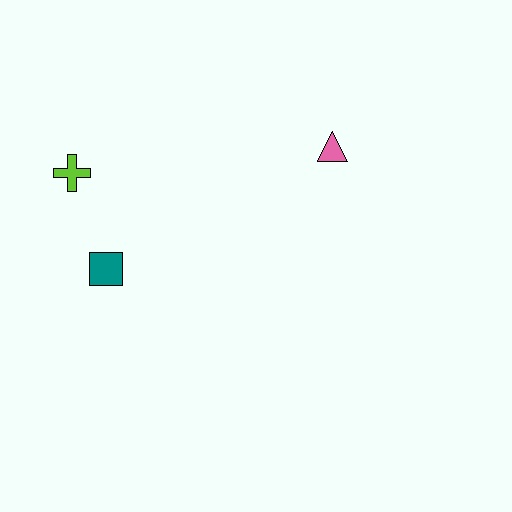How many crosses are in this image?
There is 1 cross.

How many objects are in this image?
There are 3 objects.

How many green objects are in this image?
There are no green objects.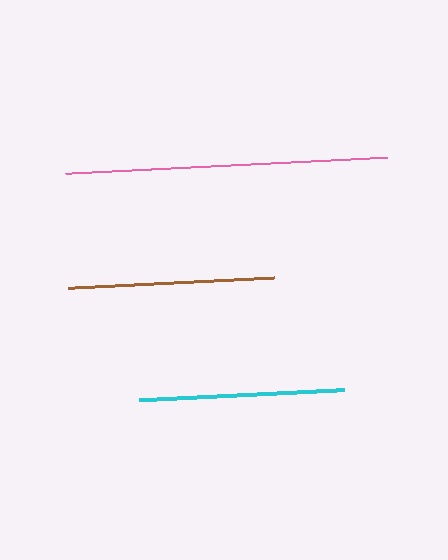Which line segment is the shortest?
The cyan line is the shortest at approximately 205 pixels.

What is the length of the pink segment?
The pink segment is approximately 322 pixels long.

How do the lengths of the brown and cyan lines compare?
The brown and cyan lines are approximately the same length.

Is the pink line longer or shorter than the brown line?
The pink line is longer than the brown line.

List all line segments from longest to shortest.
From longest to shortest: pink, brown, cyan.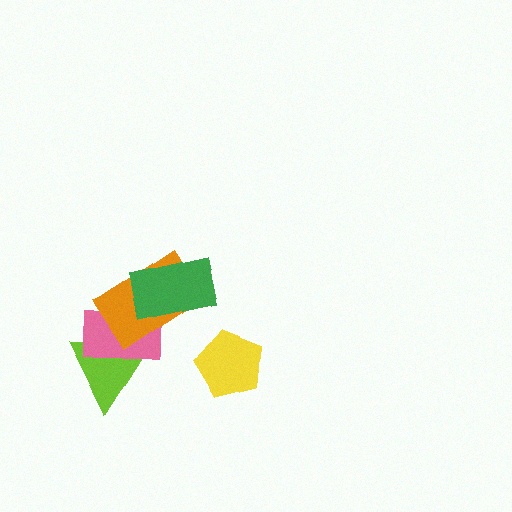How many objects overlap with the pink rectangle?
3 objects overlap with the pink rectangle.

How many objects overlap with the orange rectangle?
3 objects overlap with the orange rectangle.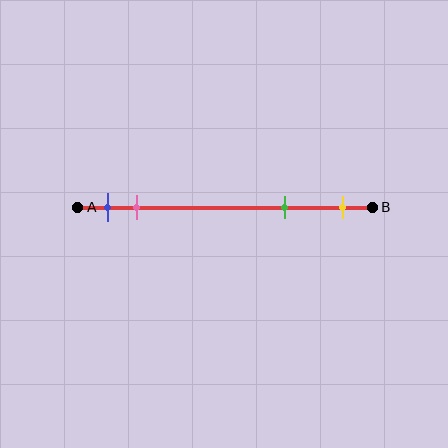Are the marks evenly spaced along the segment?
No, the marks are not evenly spaced.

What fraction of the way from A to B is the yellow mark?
The yellow mark is approximately 90% (0.9) of the way from A to B.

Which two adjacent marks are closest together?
The blue and pink marks are the closest adjacent pair.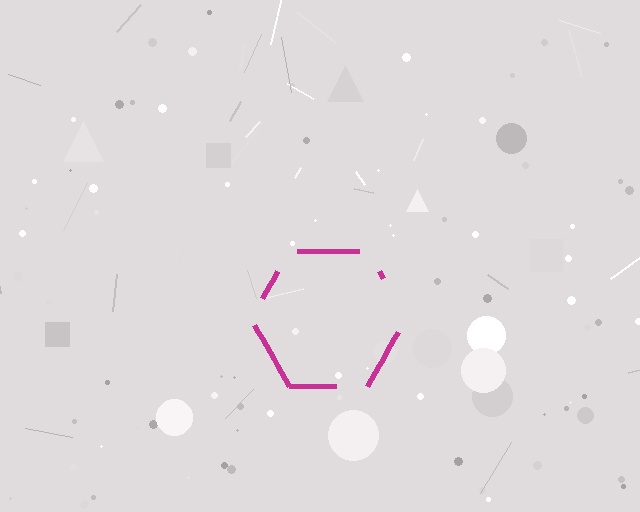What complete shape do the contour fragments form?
The contour fragments form a hexagon.